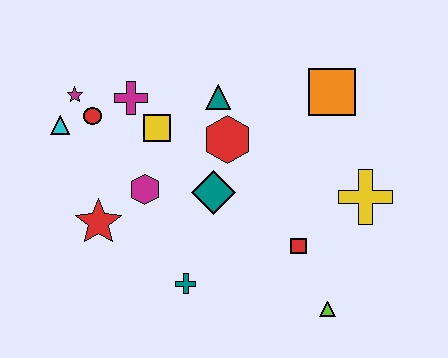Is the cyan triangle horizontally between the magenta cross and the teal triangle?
No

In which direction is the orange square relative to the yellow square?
The orange square is to the right of the yellow square.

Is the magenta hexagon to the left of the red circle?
No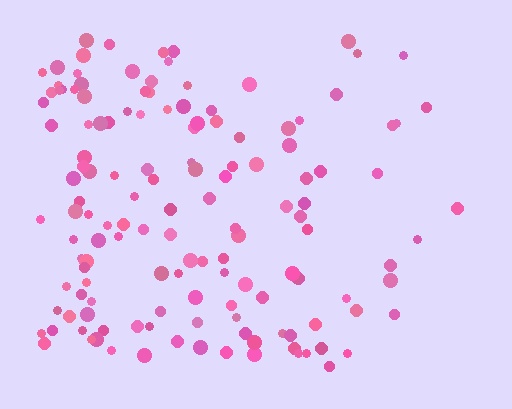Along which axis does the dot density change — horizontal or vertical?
Horizontal.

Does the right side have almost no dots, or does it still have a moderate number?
Still a moderate number, just noticeably fewer than the left.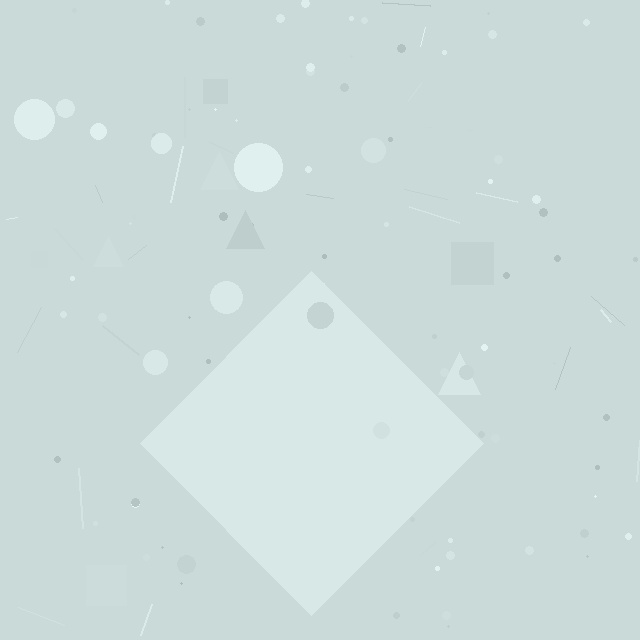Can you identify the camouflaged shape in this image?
The camouflaged shape is a diamond.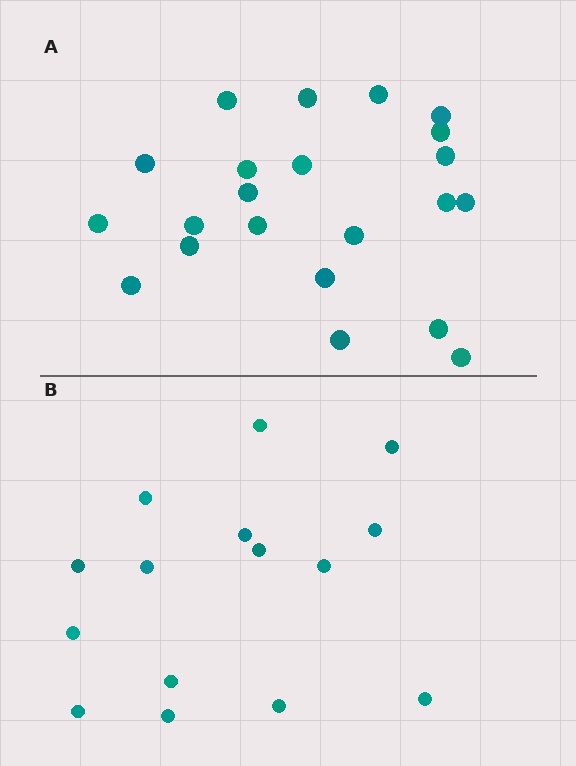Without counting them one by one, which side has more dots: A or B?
Region A (the top region) has more dots.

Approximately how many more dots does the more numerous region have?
Region A has roughly 8 or so more dots than region B.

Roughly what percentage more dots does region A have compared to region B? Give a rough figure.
About 45% more.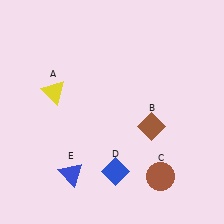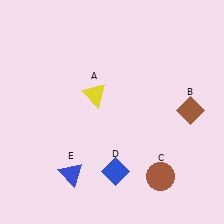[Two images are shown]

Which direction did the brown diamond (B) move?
The brown diamond (B) moved right.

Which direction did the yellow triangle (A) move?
The yellow triangle (A) moved right.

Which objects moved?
The objects that moved are: the yellow triangle (A), the brown diamond (B).